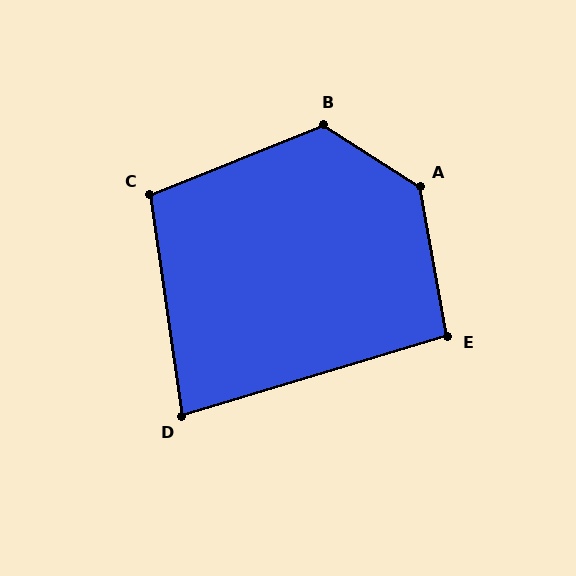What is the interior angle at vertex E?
Approximately 96 degrees (obtuse).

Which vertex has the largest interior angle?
A, at approximately 133 degrees.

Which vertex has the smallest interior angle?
D, at approximately 81 degrees.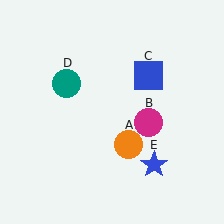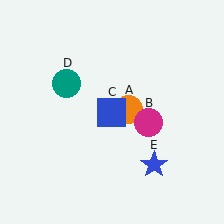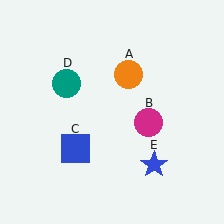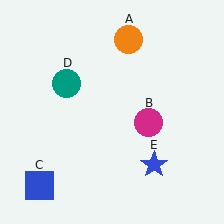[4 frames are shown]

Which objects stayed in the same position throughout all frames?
Magenta circle (object B) and teal circle (object D) and blue star (object E) remained stationary.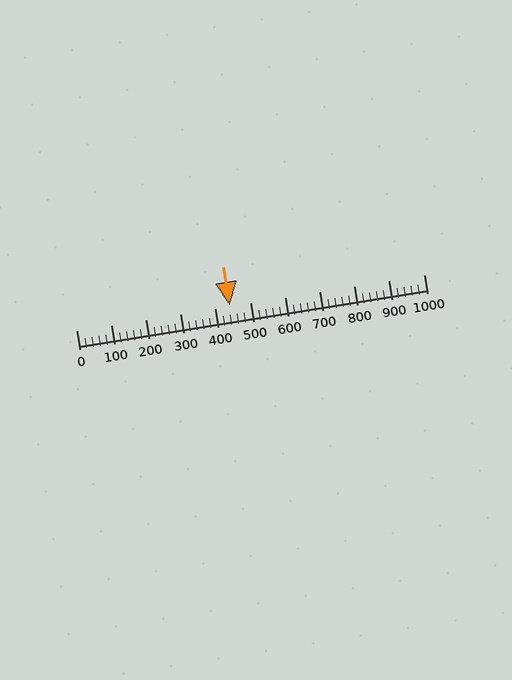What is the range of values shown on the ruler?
The ruler shows values from 0 to 1000.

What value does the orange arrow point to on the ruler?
The orange arrow points to approximately 443.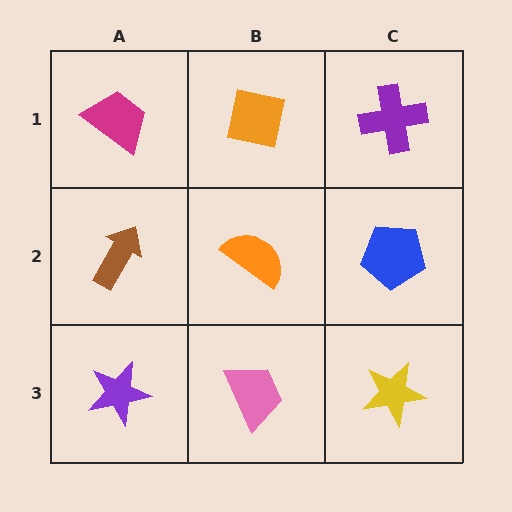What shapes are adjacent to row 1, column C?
A blue pentagon (row 2, column C), an orange square (row 1, column B).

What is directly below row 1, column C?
A blue pentagon.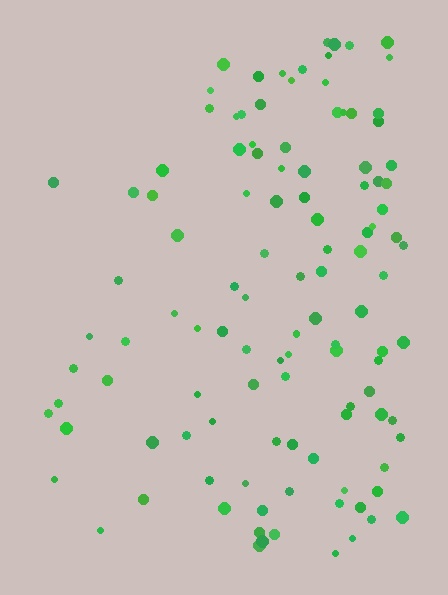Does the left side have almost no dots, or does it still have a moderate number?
Still a moderate number, just noticeably fewer than the right.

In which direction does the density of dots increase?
From left to right, with the right side densest.